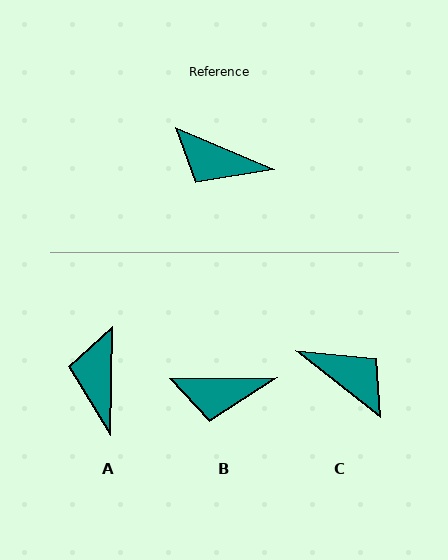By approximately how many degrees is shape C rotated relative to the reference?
Approximately 165 degrees counter-clockwise.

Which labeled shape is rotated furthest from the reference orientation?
C, about 165 degrees away.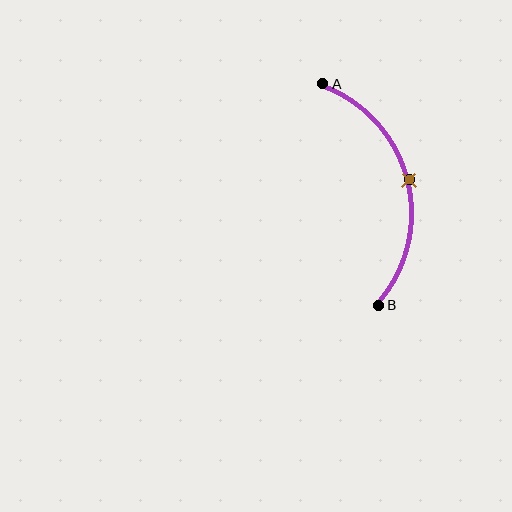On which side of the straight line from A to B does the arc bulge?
The arc bulges to the right of the straight line connecting A and B.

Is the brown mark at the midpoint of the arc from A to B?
Yes. The brown mark lies on the arc at equal arc-length from both A and B — it is the arc midpoint.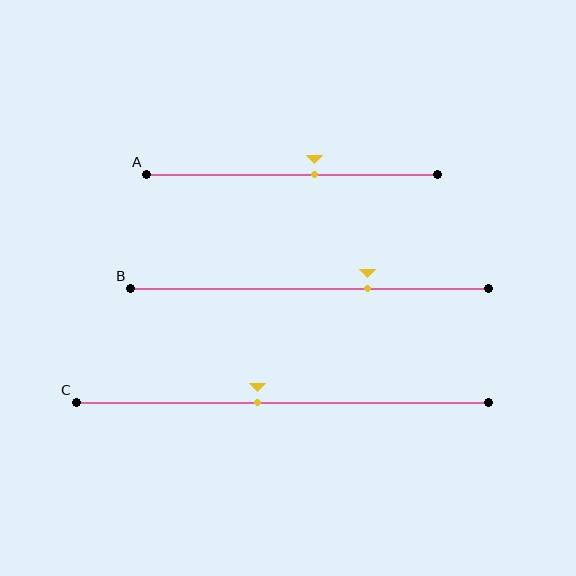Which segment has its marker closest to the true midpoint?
Segment C has its marker closest to the true midpoint.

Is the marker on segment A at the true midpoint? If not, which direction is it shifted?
No, the marker on segment A is shifted to the right by about 8% of the segment length.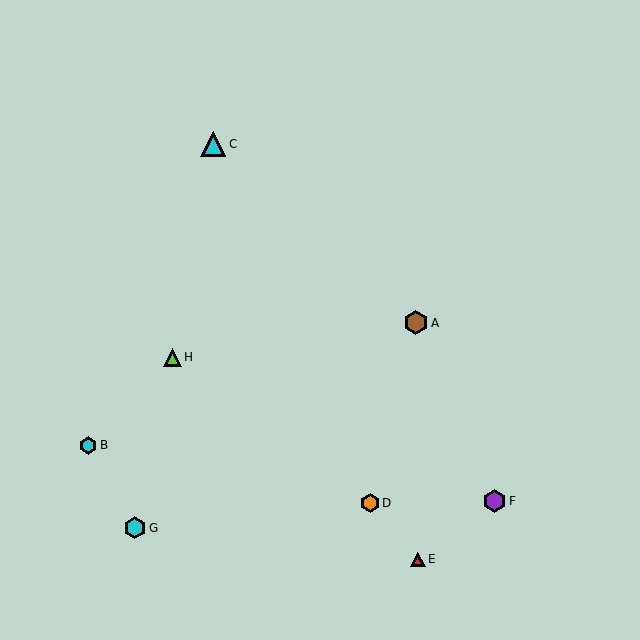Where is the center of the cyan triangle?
The center of the cyan triangle is at (213, 144).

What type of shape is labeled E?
Shape E is a red triangle.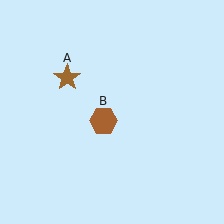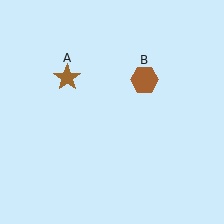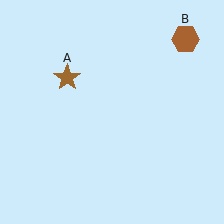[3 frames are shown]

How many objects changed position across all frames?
1 object changed position: brown hexagon (object B).